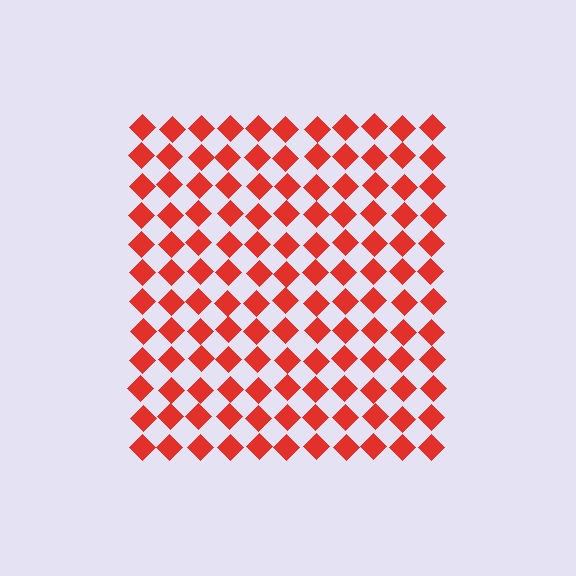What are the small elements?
The small elements are diamonds.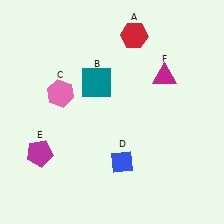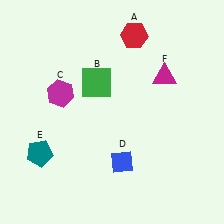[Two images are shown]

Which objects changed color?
B changed from teal to green. C changed from pink to magenta. E changed from magenta to teal.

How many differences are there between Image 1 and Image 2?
There are 3 differences between the two images.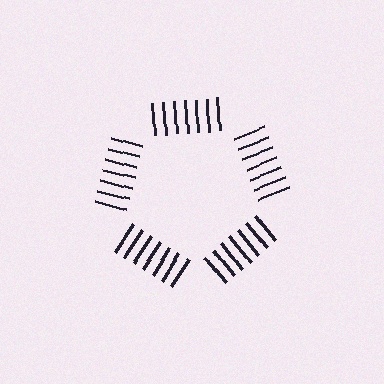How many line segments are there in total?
35 — 7 along each of the 5 edges.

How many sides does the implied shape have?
5 sides — the line-ends trace a pentagon.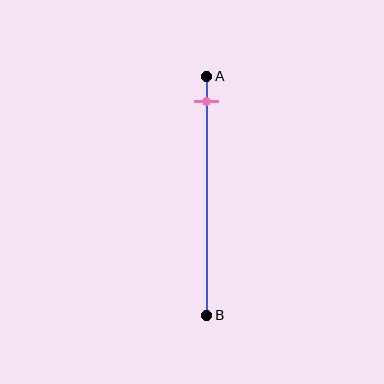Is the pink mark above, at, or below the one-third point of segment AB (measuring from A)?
The pink mark is above the one-third point of segment AB.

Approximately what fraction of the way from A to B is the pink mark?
The pink mark is approximately 10% of the way from A to B.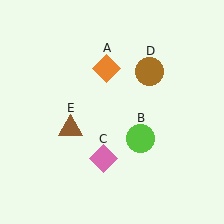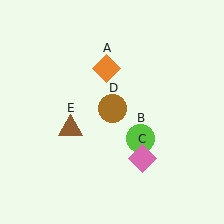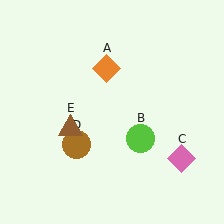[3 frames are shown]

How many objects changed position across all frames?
2 objects changed position: pink diamond (object C), brown circle (object D).